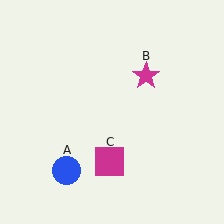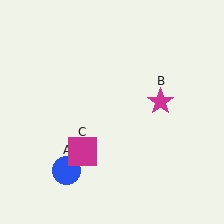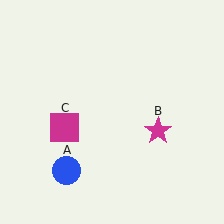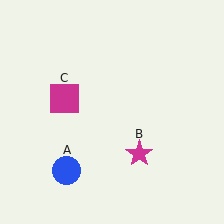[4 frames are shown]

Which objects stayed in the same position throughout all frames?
Blue circle (object A) remained stationary.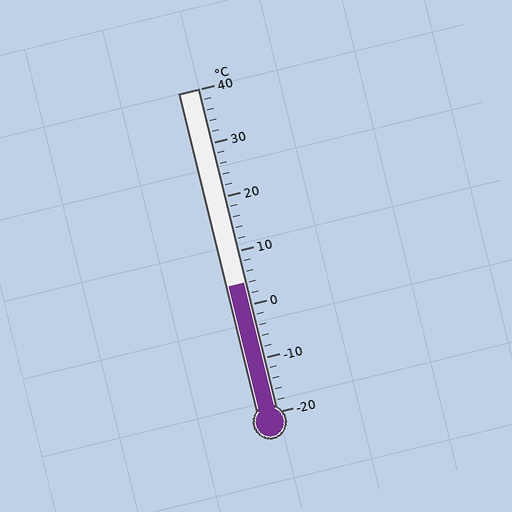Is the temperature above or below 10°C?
The temperature is below 10°C.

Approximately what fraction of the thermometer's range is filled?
The thermometer is filled to approximately 40% of its range.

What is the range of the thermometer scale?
The thermometer scale ranges from -20°C to 40°C.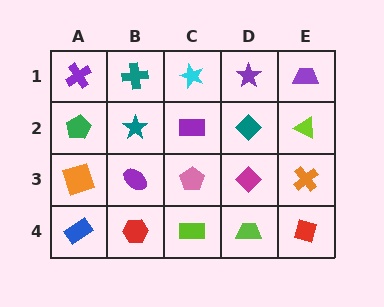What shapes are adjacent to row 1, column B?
A teal star (row 2, column B), a purple cross (row 1, column A), a cyan star (row 1, column C).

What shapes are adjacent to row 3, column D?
A teal diamond (row 2, column D), a lime trapezoid (row 4, column D), a pink pentagon (row 3, column C), an orange cross (row 3, column E).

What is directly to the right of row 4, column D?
A red diamond.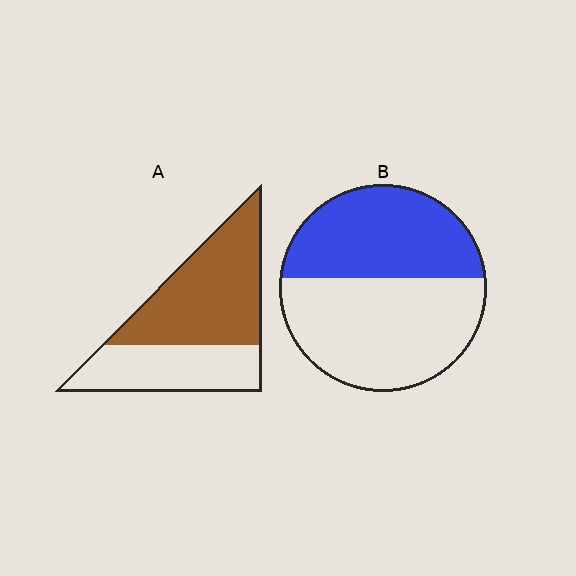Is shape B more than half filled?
No.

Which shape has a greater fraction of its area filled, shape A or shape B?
Shape A.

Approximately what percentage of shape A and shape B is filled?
A is approximately 60% and B is approximately 45%.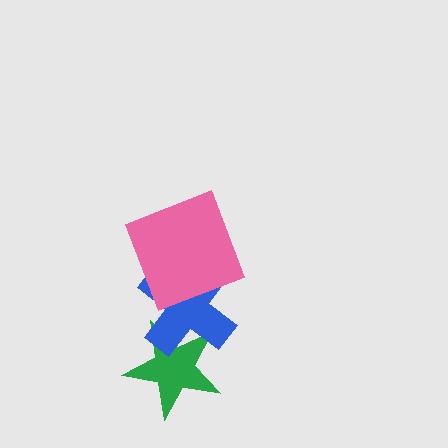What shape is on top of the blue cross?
The pink square is on top of the blue cross.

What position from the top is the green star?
The green star is 3rd from the top.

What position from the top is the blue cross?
The blue cross is 2nd from the top.